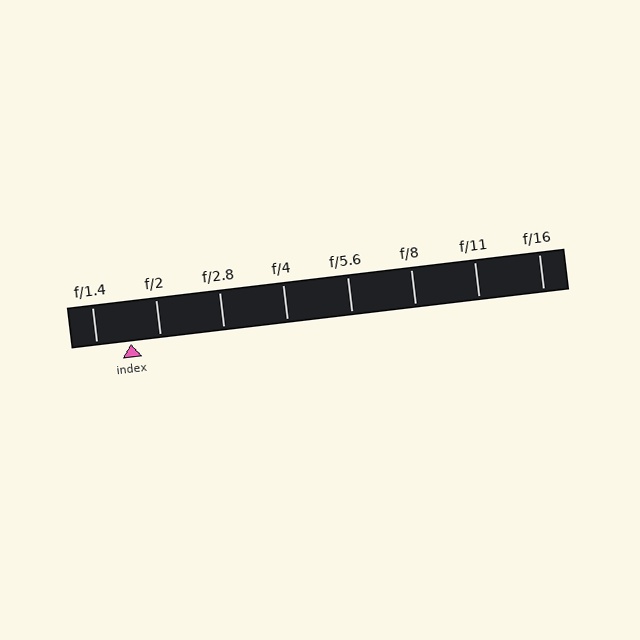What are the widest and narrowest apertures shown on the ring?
The widest aperture shown is f/1.4 and the narrowest is f/16.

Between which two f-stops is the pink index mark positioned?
The index mark is between f/1.4 and f/2.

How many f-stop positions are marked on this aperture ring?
There are 8 f-stop positions marked.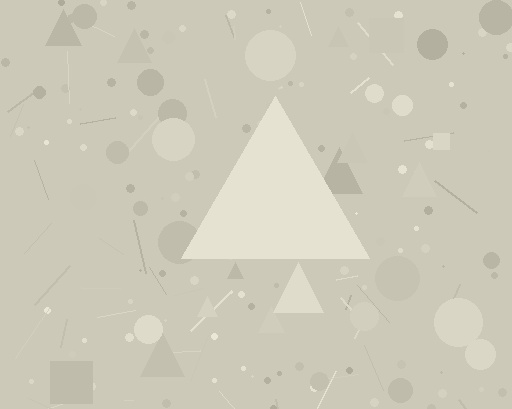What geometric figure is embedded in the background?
A triangle is embedded in the background.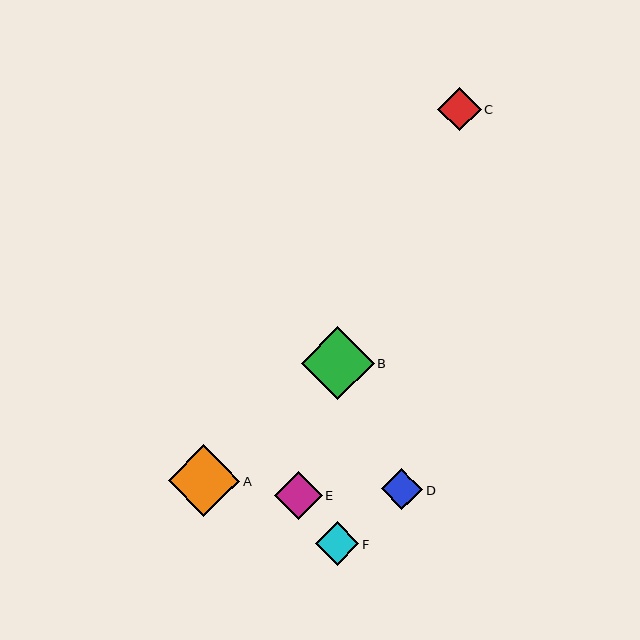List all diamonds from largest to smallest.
From largest to smallest: B, A, E, C, F, D.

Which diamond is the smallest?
Diamond D is the smallest with a size of approximately 41 pixels.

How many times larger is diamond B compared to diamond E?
Diamond B is approximately 1.5 times the size of diamond E.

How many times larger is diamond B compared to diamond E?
Diamond B is approximately 1.5 times the size of diamond E.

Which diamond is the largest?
Diamond B is the largest with a size of approximately 73 pixels.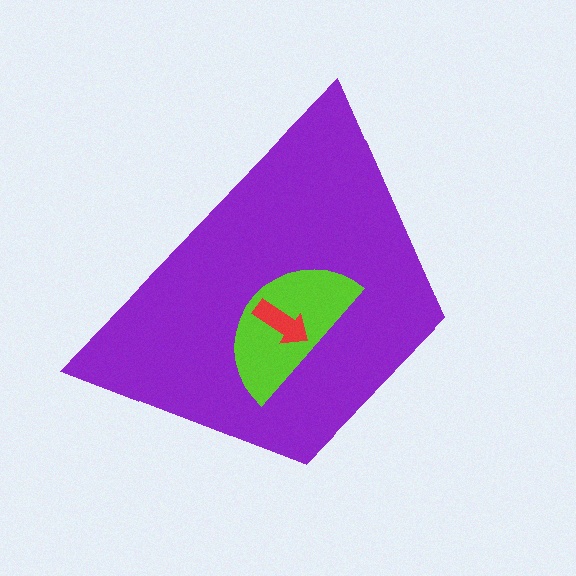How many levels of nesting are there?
3.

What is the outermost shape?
The purple trapezoid.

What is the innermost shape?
The red arrow.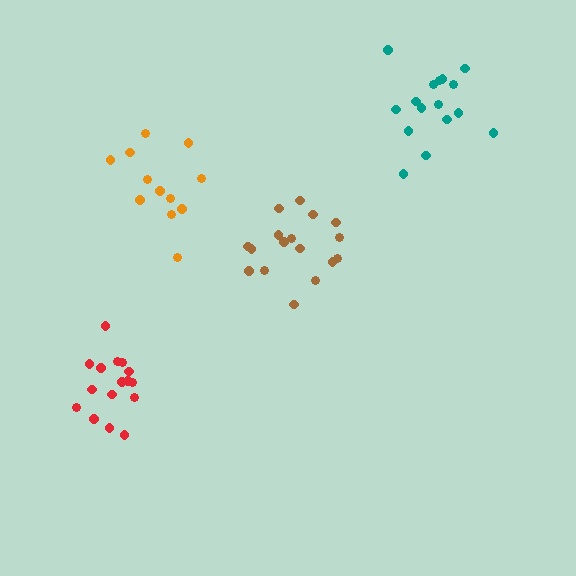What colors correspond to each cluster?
The clusters are colored: brown, red, teal, orange.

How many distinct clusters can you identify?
There are 4 distinct clusters.